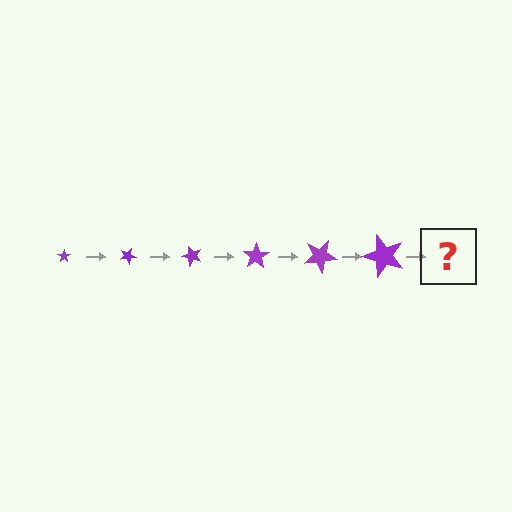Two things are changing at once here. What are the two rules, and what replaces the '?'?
The two rules are that the star grows larger each step and it rotates 25 degrees each step. The '?' should be a star, larger than the previous one and rotated 150 degrees from the start.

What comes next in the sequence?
The next element should be a star, larger than the previous one and rotated 150 degrees from the start.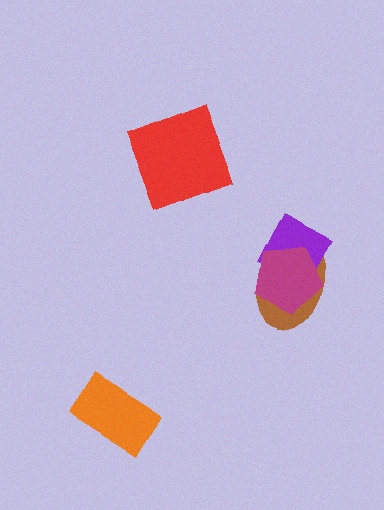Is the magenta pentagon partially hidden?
No, no other shape covers it.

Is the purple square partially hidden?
Yes, it is partially covered by another shape.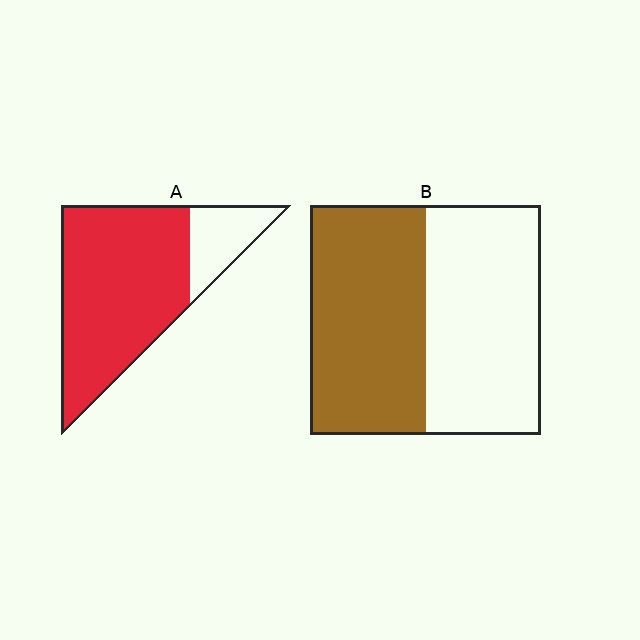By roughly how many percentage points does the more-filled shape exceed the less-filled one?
By roughly 30 percentage points (A over B).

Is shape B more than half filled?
Roughly half.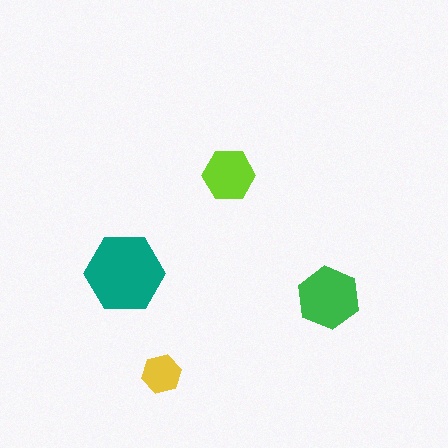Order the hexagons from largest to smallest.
the teal one, the green one, the lime one, the yellow one.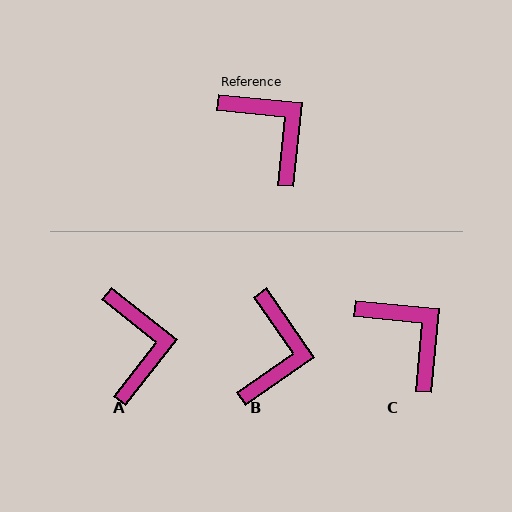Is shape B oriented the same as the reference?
No, it is off by about 50 degrees.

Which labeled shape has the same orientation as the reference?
C.